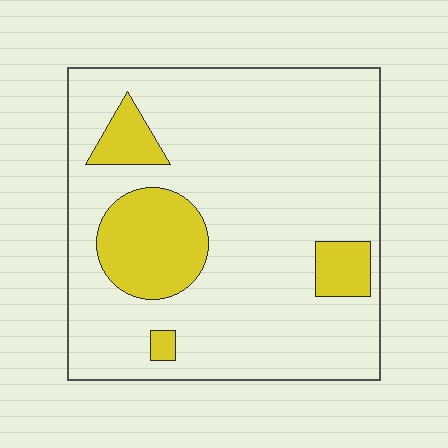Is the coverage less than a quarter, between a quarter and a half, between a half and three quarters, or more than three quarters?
Less than a quarter.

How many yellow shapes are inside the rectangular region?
4.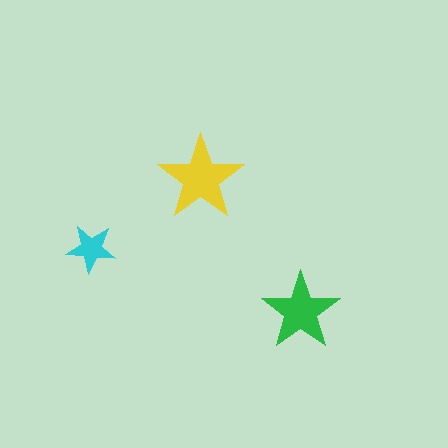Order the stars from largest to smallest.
the yellow one, the green one, the cyan one.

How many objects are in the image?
There are 3 objects in the image.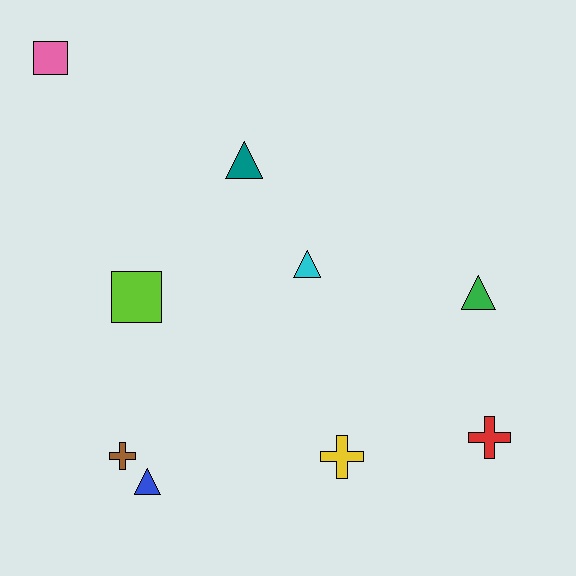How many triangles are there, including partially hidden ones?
There are 4 triangles.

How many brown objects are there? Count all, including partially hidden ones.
There is 1 brown object.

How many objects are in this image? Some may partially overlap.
There are 9 objects.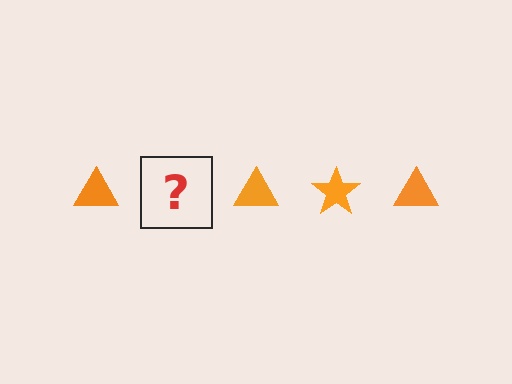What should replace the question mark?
The question mark should be replaced with an orange star.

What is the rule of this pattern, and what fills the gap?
The rule is that the pattern cycles through triangle, star shapes in orange. The gap should be filled with an orange star.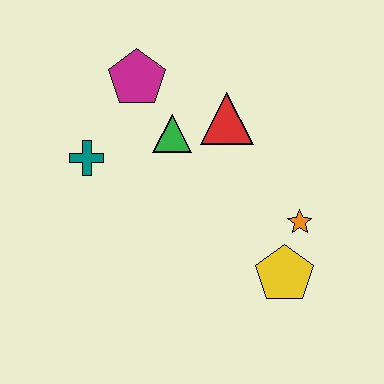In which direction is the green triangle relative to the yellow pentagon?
The green triangle is above the yellow pentagon.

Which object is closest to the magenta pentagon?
The green triangle is closest to the magenta pentagon.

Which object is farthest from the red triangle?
The yellow pentagon is farthest from the red triangle.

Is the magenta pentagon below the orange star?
No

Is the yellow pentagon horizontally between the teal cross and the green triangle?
No